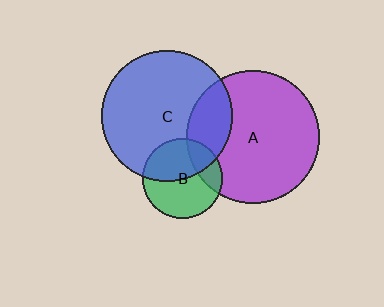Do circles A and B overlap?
Yes.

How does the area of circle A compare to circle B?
Approximately 2.8 times.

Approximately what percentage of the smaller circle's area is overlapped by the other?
Approximately 20%.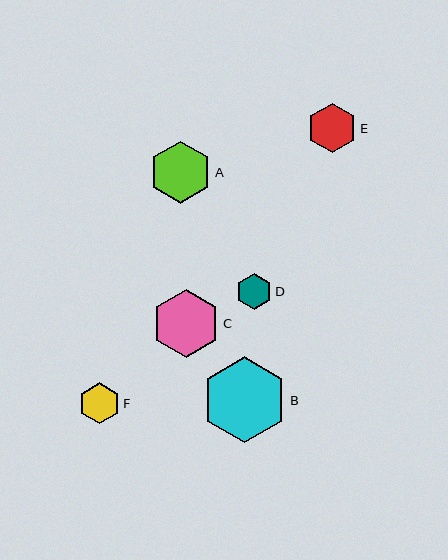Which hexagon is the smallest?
Hexagon D is the smallest with a size of approximately 37 pixels.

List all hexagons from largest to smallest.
From largest to smallest: B, C, A, E, F, D.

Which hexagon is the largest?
Hexagon B is the largest with a size of approximately 86 pixels.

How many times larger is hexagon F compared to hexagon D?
Hexagon F is approximately 1.1 times the size of hexagon D.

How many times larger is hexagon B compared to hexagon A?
Hexagon B is approximately 1.4 times the size of hexagon A.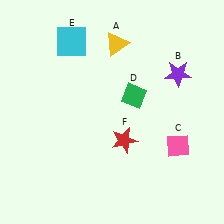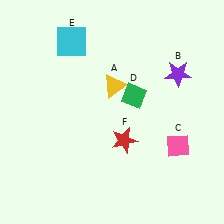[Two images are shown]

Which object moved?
The yellow triangle (A) moved down.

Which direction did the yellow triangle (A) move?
The yellow triangle (A) moved down.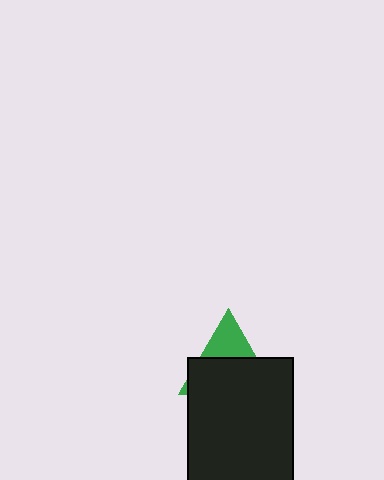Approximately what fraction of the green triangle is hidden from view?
Roughly 66% of the green triangle is hidden behind the black rectangle.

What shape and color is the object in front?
The object in front is a black rectangle.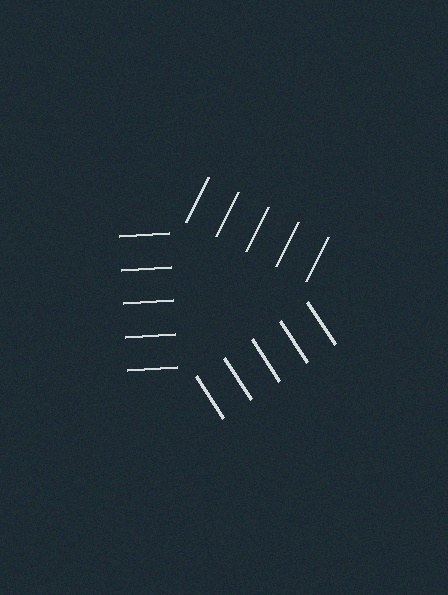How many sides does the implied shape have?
3 sides — the line-ends trace a triangle.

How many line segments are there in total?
15 — 5 along each of the 3 edges.